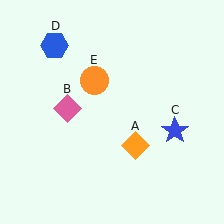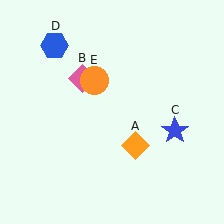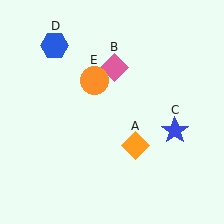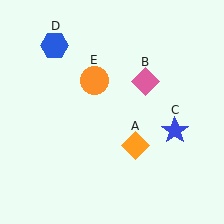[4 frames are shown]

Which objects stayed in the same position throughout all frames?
Orange diamond (object A) and blue star (object C) and blue hexagon (object D) and orange circle (object E) remained stationary.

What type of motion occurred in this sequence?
The pink diamond (object B) rotated clockwise around the center of the scene.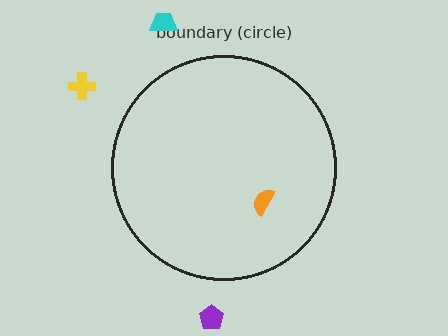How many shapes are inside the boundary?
1 inside, 3 outside.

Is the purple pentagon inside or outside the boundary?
Outside.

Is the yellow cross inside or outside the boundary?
Outside.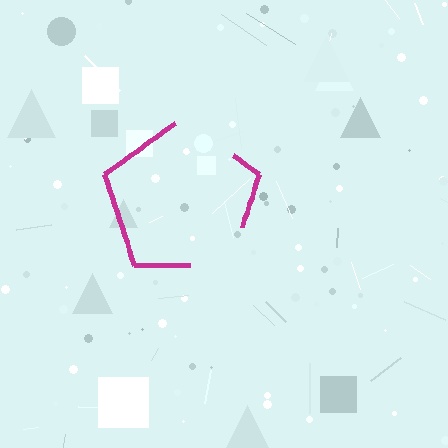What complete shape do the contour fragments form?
The contour fragments form a pentagon.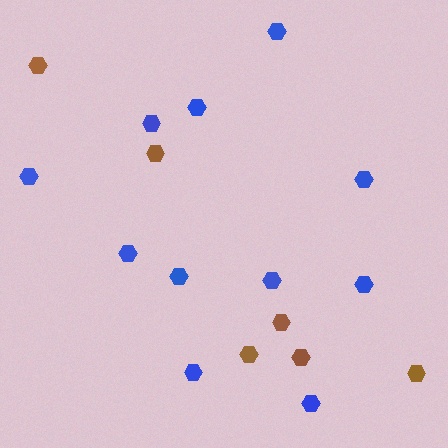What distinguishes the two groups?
There are 2 groups: one group of brown hexagons (6) and one group of blue hexagons (11).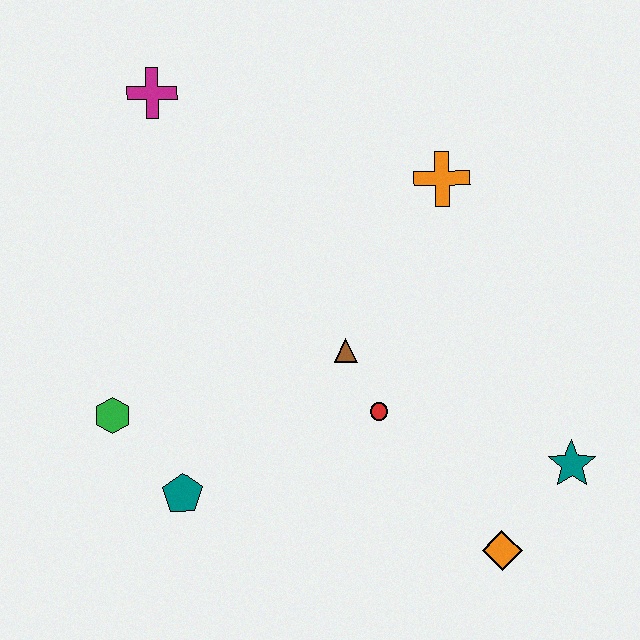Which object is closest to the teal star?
The orange diamond is closest to the teal star.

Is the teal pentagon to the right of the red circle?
No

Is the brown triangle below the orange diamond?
No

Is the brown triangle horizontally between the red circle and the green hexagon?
Yes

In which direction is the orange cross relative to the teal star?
The orange cross is above the teal star.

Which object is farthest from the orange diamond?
The magenta cross is farthest from the orange diamond.